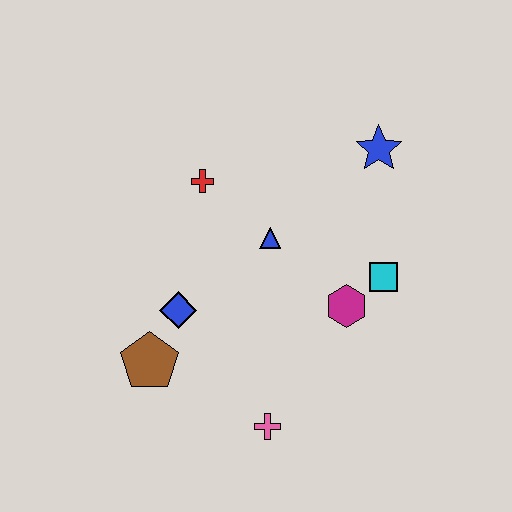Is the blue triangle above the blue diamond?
Yes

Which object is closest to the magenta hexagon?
The cyan square is closest to the magenta hexagon.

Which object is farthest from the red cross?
The pink cross is farthest from the red cross.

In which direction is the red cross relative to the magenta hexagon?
The red cross is to the left of the magenta hexagon.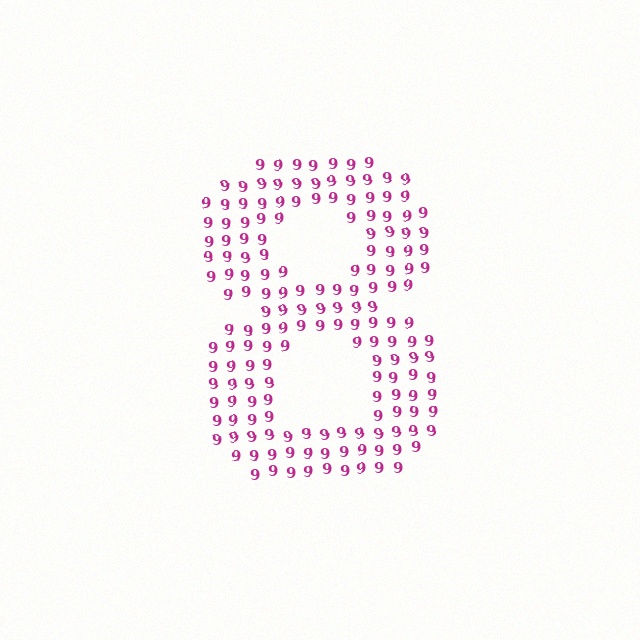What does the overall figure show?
The overall figure shows the digit 8.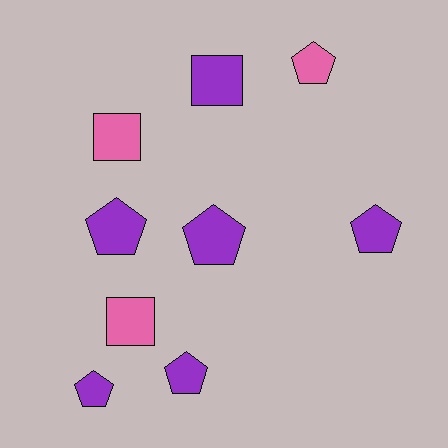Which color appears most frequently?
Purple, with 6 objects.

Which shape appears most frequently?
Pentagon, with 6 objects.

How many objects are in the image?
There are 9 objects.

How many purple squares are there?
There is 1 purple square.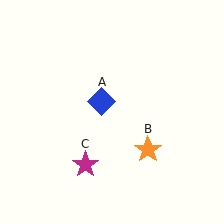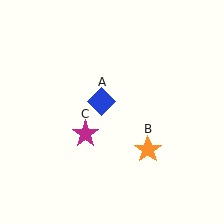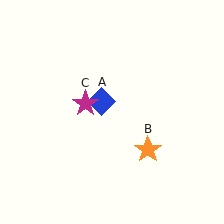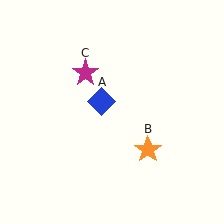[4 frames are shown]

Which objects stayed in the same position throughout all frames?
Blue diamond (object A) and orange star (object B) remained stationary.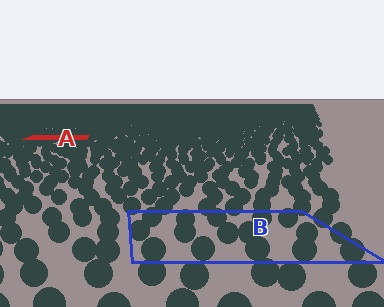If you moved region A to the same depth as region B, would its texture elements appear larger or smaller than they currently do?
They would appear larger. At a closer depth, the same texture elements are projected at a bigger on-screen size.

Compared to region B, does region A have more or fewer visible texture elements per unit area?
Region A has more texture elements per unit area — they are packed more densely because it is farther away.